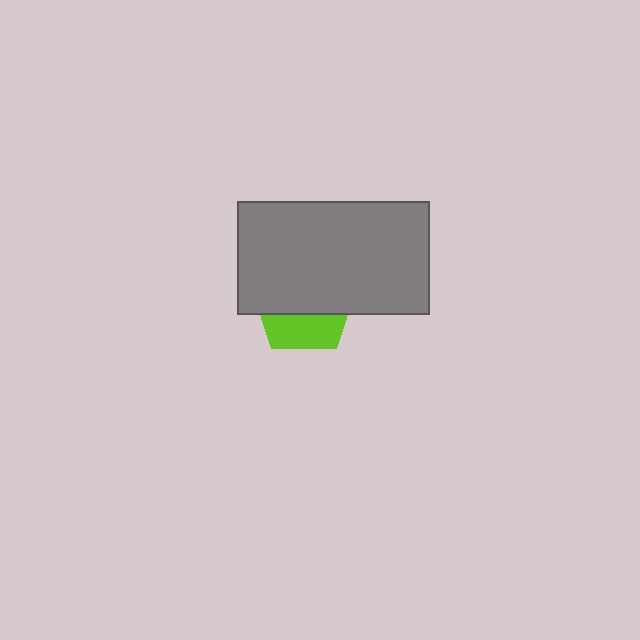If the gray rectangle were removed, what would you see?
You would see the complete lime pentagon.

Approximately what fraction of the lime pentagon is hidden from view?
Roughly 65% of the lime pentagon is hidden behind the gray rectangle.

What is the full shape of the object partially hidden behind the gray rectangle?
The partially hidden object is a lime pentagon.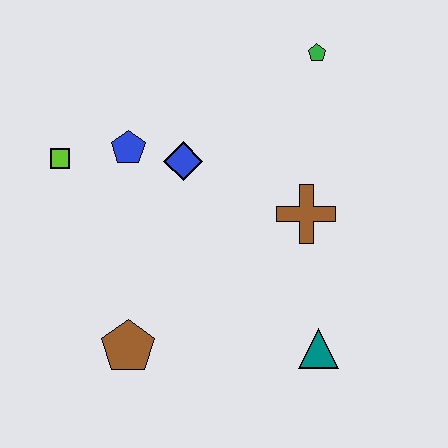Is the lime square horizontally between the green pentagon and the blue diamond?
No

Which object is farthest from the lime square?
The teal triangle is farthest from the lime square.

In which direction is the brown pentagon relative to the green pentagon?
The brown pentagon is below the green pentagon.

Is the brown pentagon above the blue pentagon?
No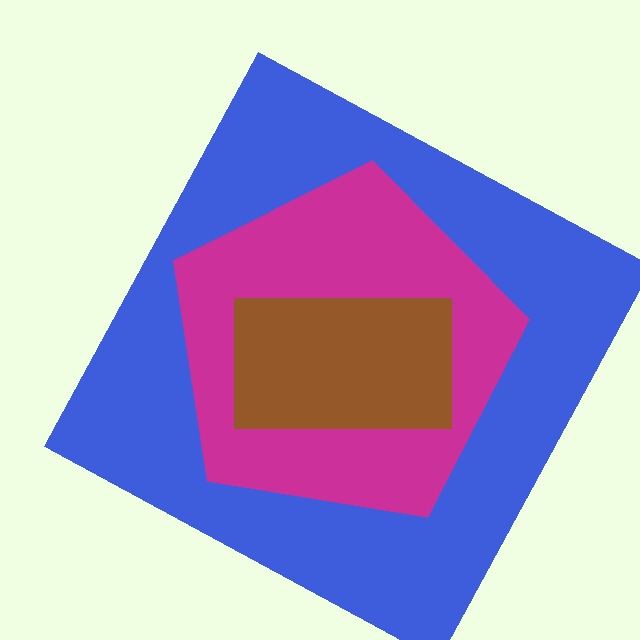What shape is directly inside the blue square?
The magenta pentagon.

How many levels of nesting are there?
3.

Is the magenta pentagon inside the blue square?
Yes.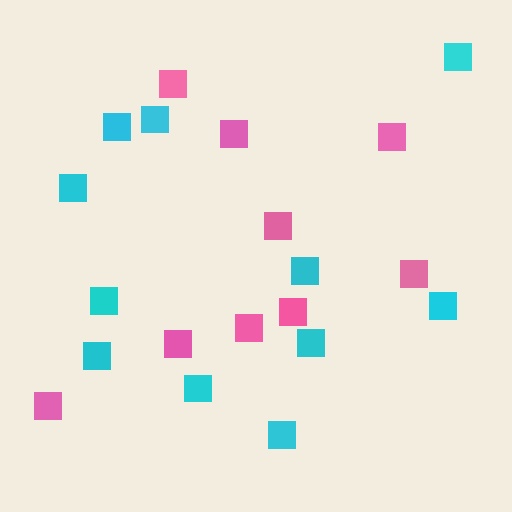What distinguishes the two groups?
There are 2 groups: one group of cyan squares (11) and one group of pink squares (9).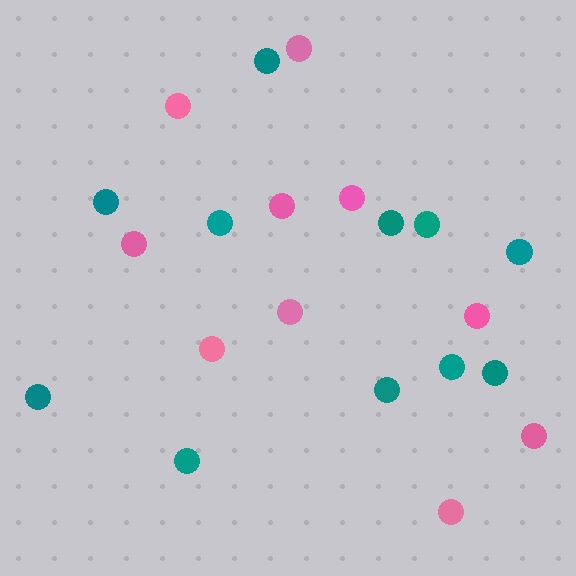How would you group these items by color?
There are 2 groups: one group of teal circles (11) and one group of pink circles (10).